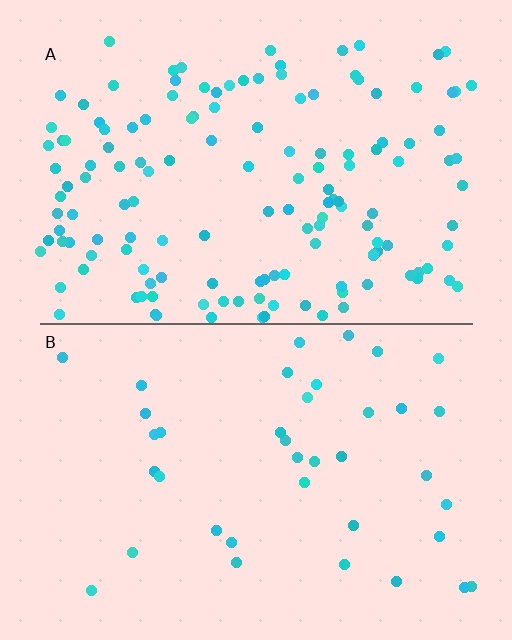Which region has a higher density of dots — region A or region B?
A (the top).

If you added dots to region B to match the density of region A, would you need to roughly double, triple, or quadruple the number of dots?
Approximately quadruple.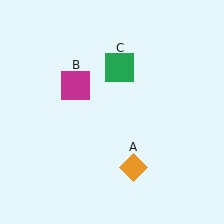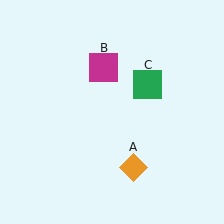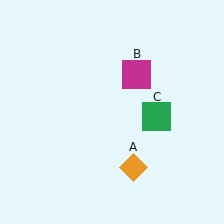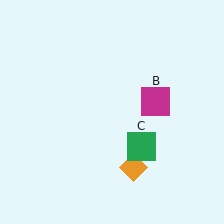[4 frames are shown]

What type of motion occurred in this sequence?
The magenta square (object B), green square (object C) rotated clockwise around the center of the scene.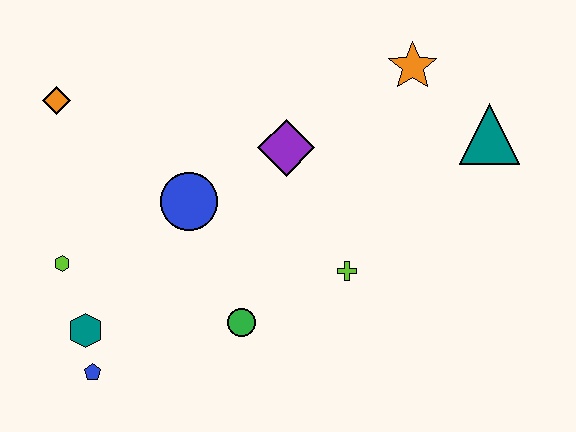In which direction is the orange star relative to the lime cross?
The orange star is above the lime cross.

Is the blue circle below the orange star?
Yes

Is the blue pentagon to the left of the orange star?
Yes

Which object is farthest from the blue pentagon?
The teal triangle is farthest from the blue pentagon.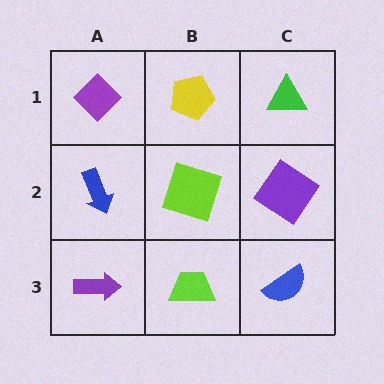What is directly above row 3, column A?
A blue arrow.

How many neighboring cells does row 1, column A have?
2.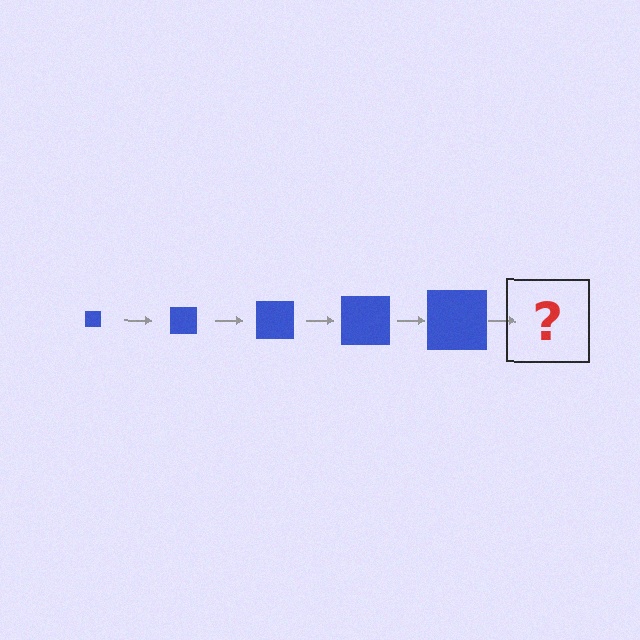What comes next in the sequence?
The next element should be a blue square, larger than the previous one.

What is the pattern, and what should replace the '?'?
The pattern is that the square gets progressively larger each step. The '?' should be a blue square, larger than the previous one.